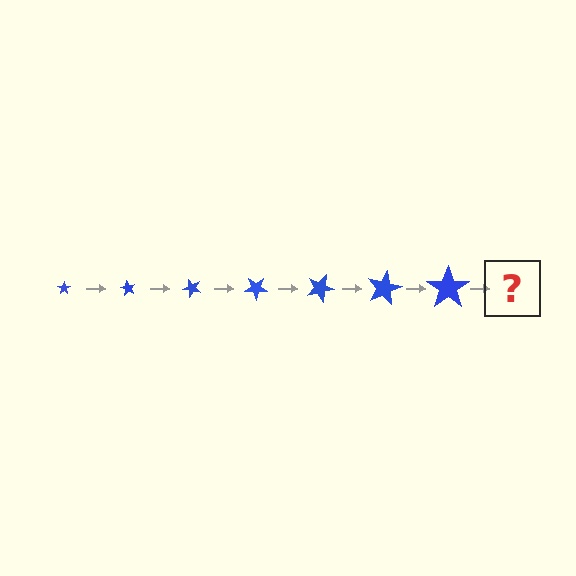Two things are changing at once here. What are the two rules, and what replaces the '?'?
The two rules are that the star grows larger each step and it rotates 60 degrees each step. The '?' should be a star, larger than the previous one and rotated 420 degrees from the start.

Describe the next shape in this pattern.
It should be a star, larger than the previous one and rotated 420 degrees from the start.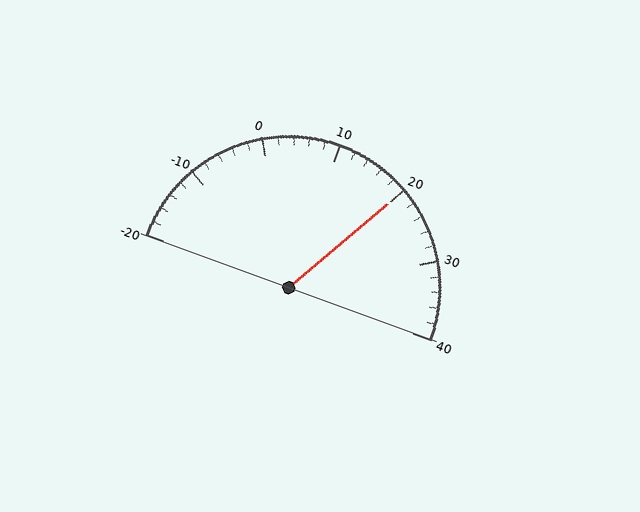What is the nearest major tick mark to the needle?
The nearest major tick mark is 20.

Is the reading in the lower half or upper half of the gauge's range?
The reading is in the upper half of the range (-20 to 40).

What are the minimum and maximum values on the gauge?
The gauge ranges from -20 to 40.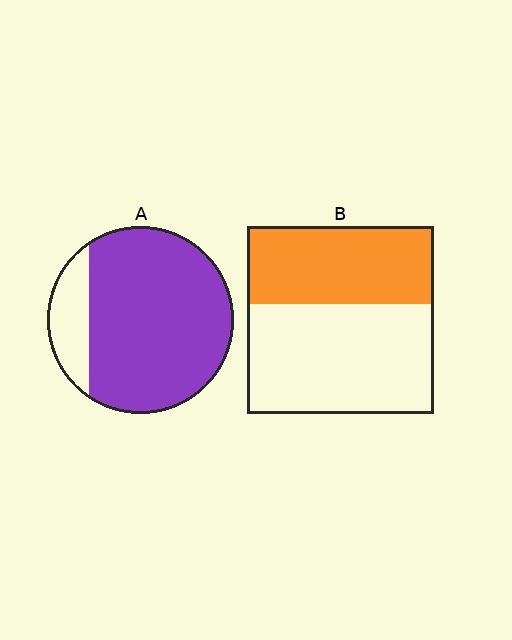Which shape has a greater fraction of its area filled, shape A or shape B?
Shape A.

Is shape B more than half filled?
No.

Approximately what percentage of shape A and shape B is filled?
A is approximately 85% and B is approximately 40%.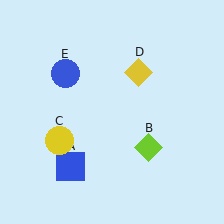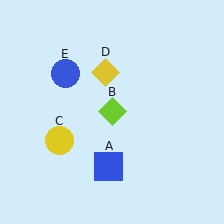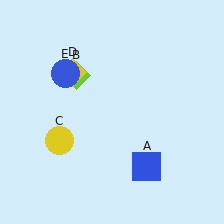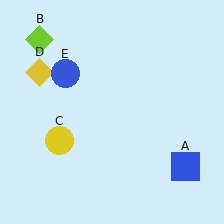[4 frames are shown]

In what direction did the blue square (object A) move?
The blue square (object A) moved right.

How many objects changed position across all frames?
3 objects changed position: blue square (object A), lime diamond (object B), yellow diamond (object D).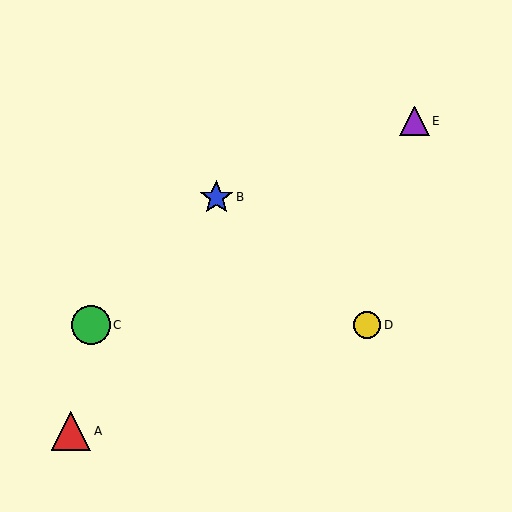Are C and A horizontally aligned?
No, C is at y≈325 and A is at y≈431.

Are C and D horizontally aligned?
Yes, both are at y≈325.